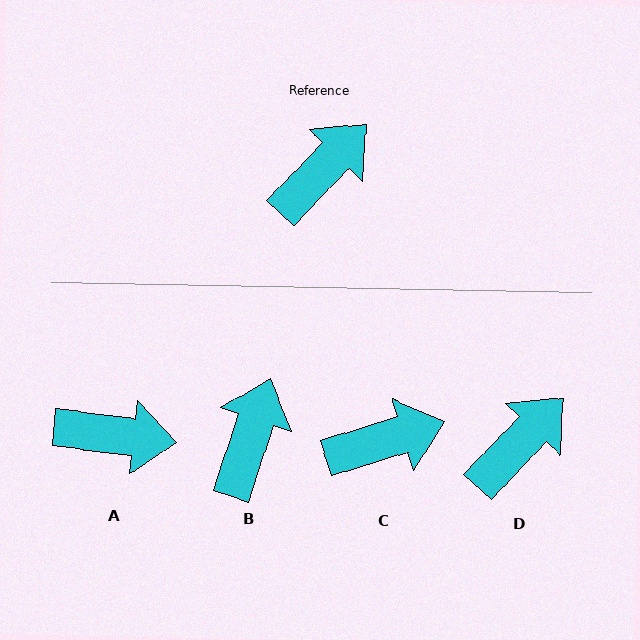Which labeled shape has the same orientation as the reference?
D.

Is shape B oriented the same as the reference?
No, it is off by about 25 degrees.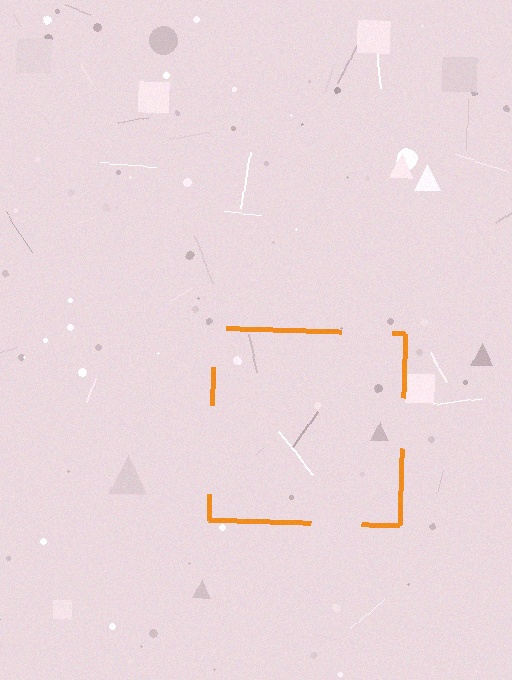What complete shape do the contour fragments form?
The contour fragments form a square.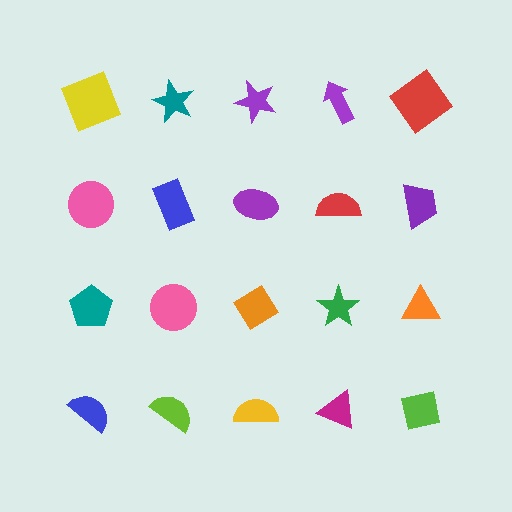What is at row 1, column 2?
A teal star.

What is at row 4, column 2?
A lime semicircle.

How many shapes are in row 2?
5 shapes.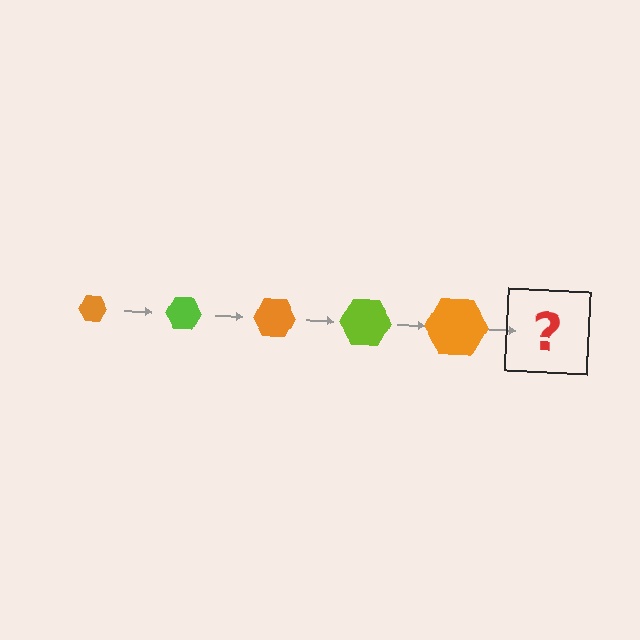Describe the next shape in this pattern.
It should be a lime hexagon, larger than the previous one.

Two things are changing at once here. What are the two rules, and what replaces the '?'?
The two rules are that the hexagon grows larger each step and the color cycles through orange and lime. The '?' should be a lime hexagon, larger than the previous one.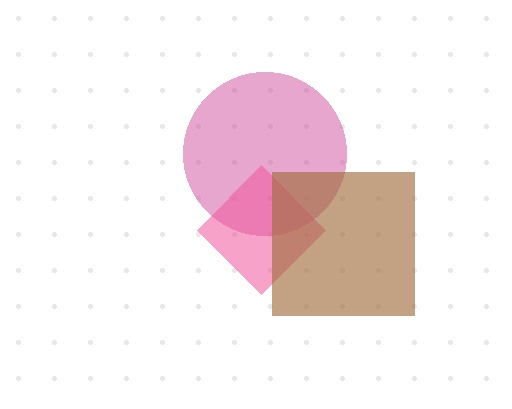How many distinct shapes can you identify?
There are 3 distinct shapes: a magenta circle, a pink diamond, a brown square.